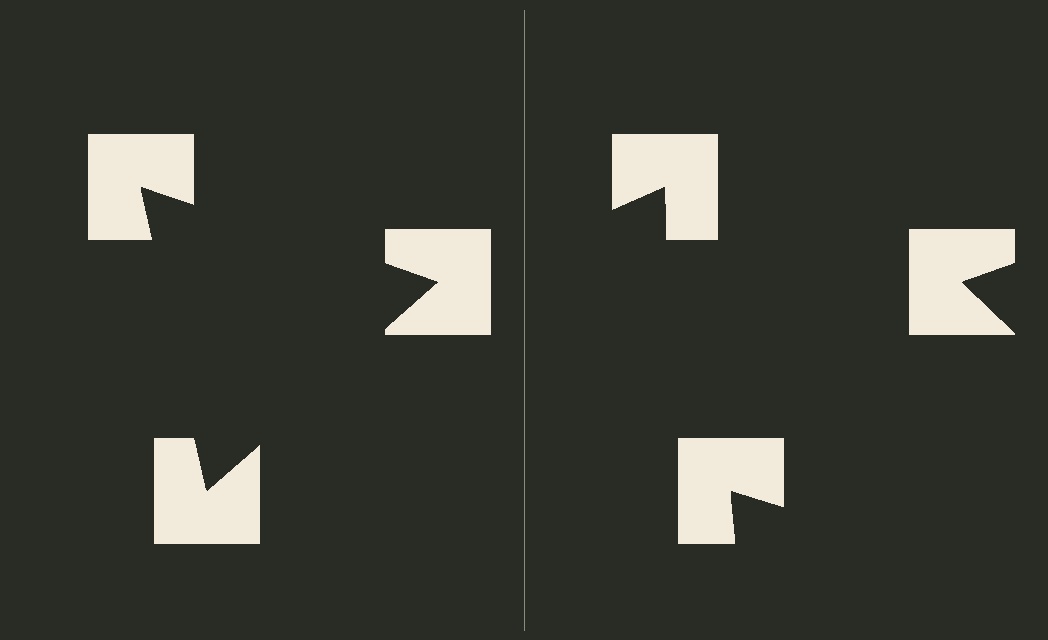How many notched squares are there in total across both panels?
6 — 3 on each side.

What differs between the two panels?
The notched squares are positioned identically on both sides; only the wedge orientations differ. On the left they align to a triangle; on the right they are misaligned.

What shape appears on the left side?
An illusory triangle.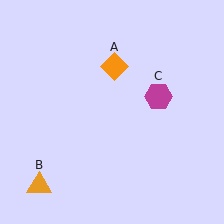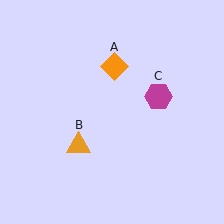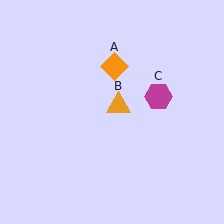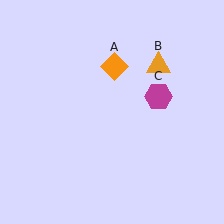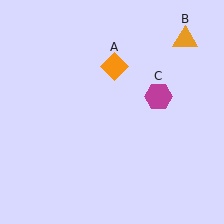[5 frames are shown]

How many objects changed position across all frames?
1 object changed position: orange triangle (object B).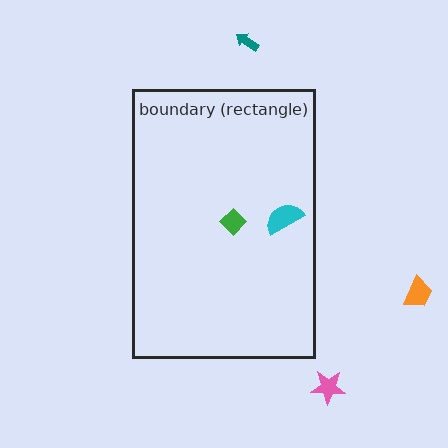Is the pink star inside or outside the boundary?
Outside.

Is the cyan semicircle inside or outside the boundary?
Inside.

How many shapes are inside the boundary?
2 inside, 3 outside.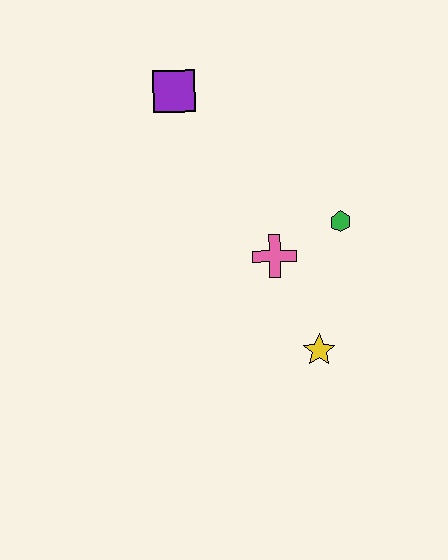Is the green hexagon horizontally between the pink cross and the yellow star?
No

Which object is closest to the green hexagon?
The pink cross is closest to the green hexagon.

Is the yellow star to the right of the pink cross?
Yes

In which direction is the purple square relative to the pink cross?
The purple square is above the pink cross.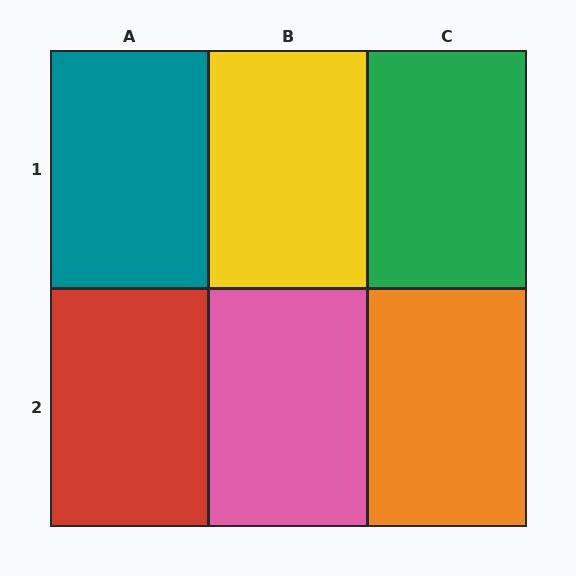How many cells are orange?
1 cell is orange.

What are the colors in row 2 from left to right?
Red, pink, orange.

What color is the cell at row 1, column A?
Teal.